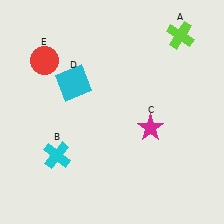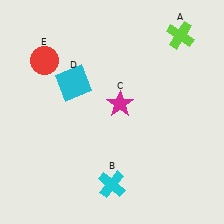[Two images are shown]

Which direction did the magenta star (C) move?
The magenta star (C) moved left.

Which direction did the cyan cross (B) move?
The cyan cross (B) moved right.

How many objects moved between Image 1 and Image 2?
2 objects moved between the two images.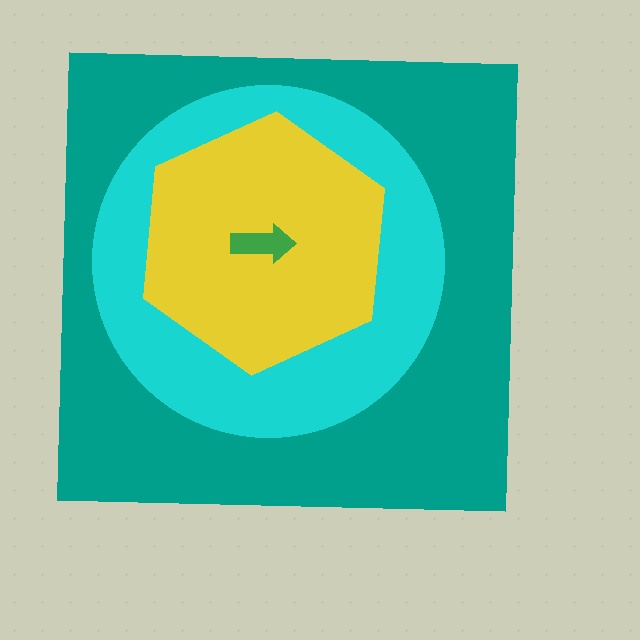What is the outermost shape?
The teal square.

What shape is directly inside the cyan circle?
The yellow hexagon.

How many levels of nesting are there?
4.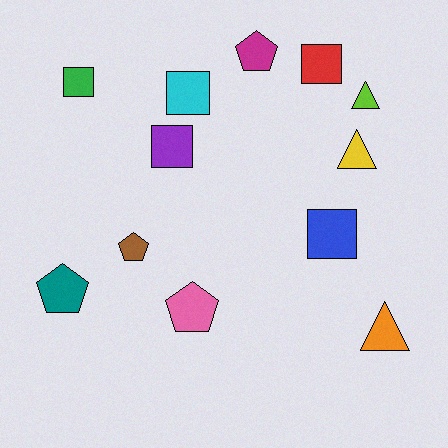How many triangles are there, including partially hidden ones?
There are 3 triangles.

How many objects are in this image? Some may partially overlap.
There are 12 objects.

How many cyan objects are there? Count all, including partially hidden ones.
There is 1 cyan object.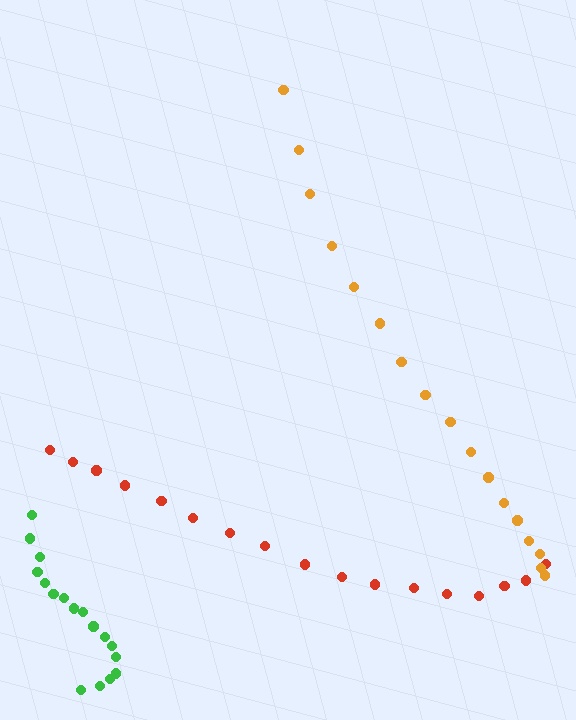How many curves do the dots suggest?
There are 3 distinct paths.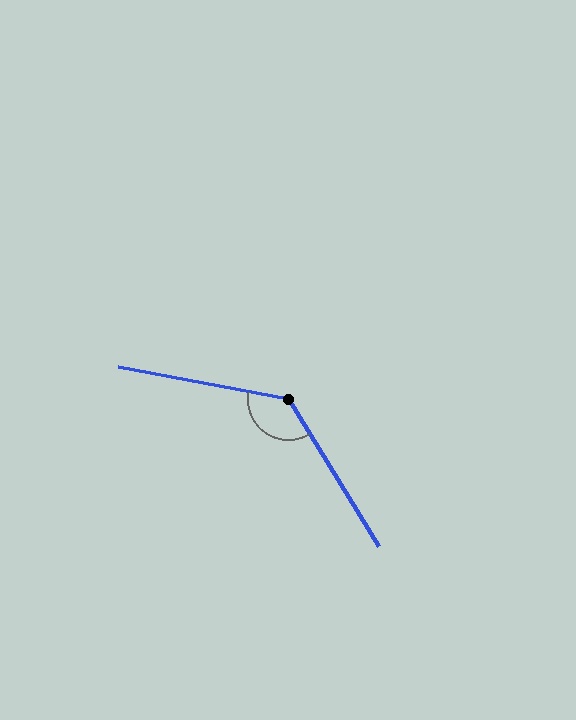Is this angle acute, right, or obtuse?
It is obtuse.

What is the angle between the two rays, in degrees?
Approximately 132 degrees.